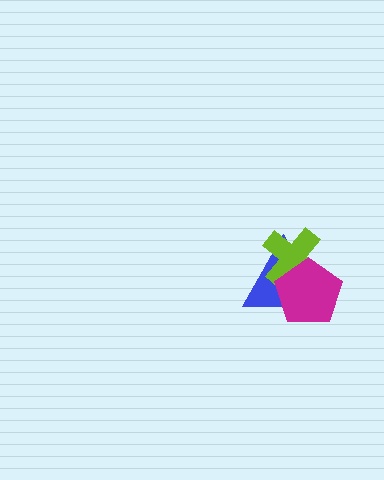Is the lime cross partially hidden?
Yes, it is partially covered by another shape.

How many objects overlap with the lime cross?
2 objects overlap with the lime cross.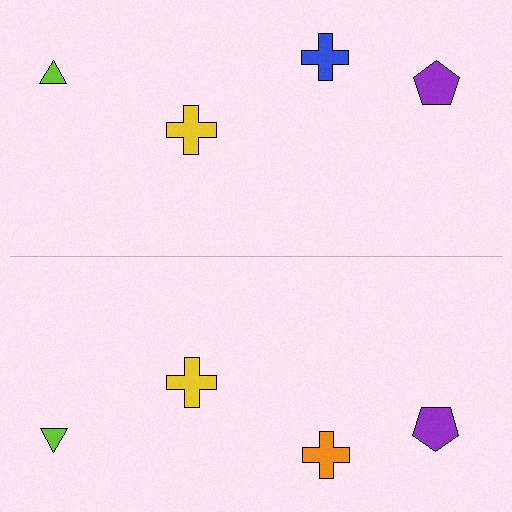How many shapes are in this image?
There are 8 shapes in this image.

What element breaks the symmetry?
The orange cross on the bottom side breaks the symmetry — its mirror counterpart is blue.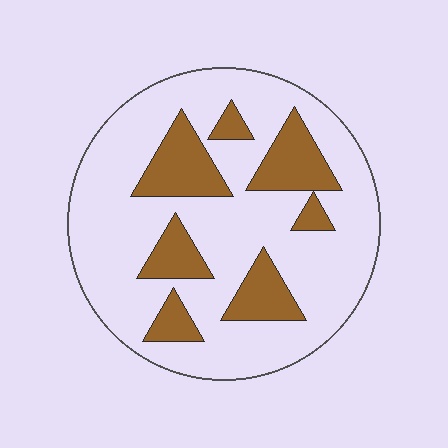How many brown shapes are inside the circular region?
7.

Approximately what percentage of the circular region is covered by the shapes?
Approximately 25%.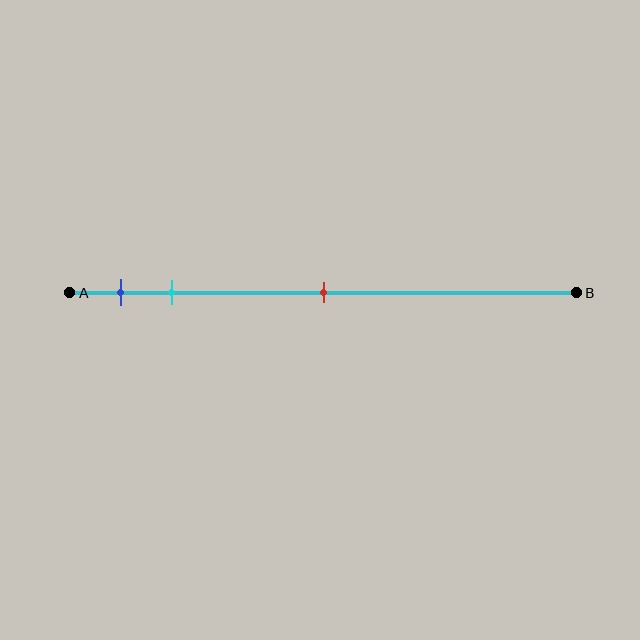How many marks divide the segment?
There are 3 marks dividing the segment.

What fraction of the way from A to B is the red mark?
The red mark is approximately 50% (0.5) of the way from A to B.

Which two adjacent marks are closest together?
The blue and cyan marks are the closest adjacent pair.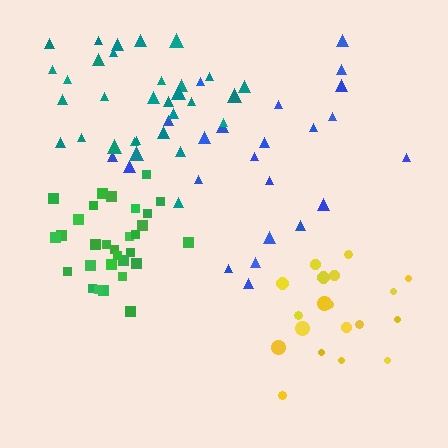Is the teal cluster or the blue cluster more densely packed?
Teal.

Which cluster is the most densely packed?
Green.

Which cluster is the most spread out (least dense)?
Blue.